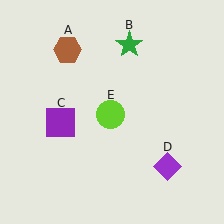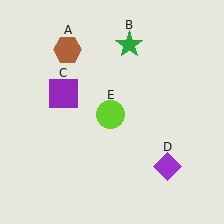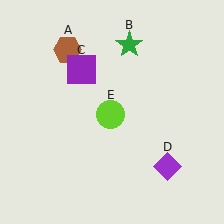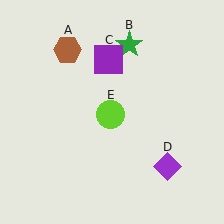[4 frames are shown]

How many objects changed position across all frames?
1 object changed position: purple square (object C).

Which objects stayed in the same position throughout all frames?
Brown hexagon (object A) and green star (object B) and purple diamond (object D) and lime circle (object E) remained stationary.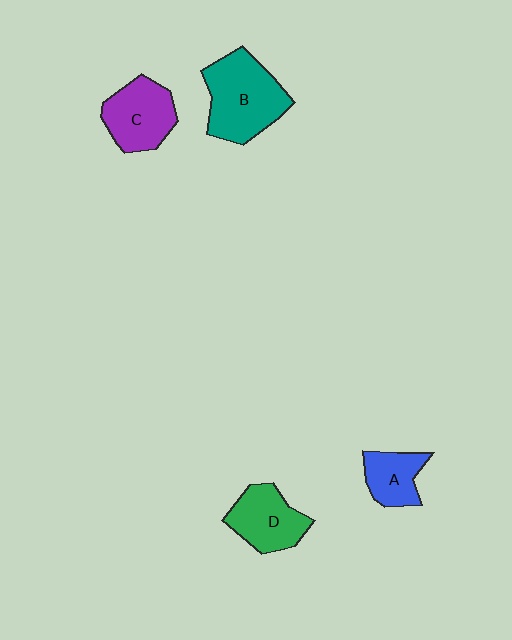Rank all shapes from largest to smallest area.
From largest to smallest: B (teal), C (purple), D (green), A (blue).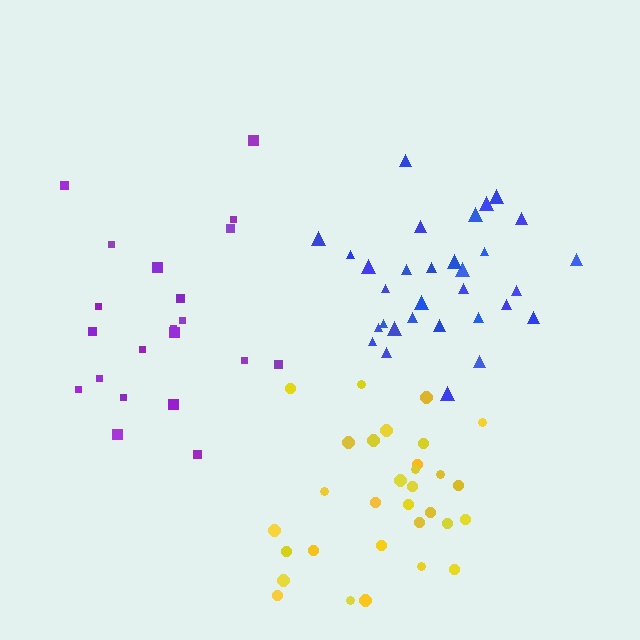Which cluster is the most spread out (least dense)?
Purple.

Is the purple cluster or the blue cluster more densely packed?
Blue.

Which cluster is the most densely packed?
Blue.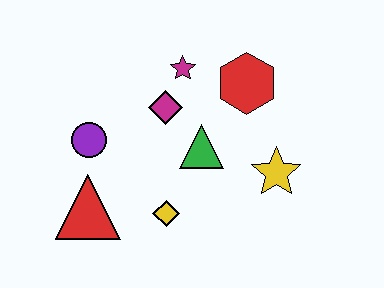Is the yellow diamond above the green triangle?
No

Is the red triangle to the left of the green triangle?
Yes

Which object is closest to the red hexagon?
The magenta star is closest to the red hexagon.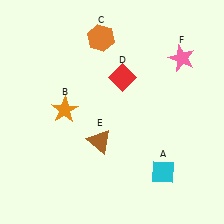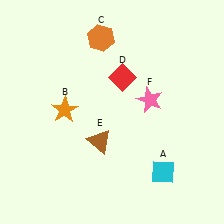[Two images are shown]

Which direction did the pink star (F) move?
The pink star (F) moved down.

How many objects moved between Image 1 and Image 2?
1 object moved between the two images.